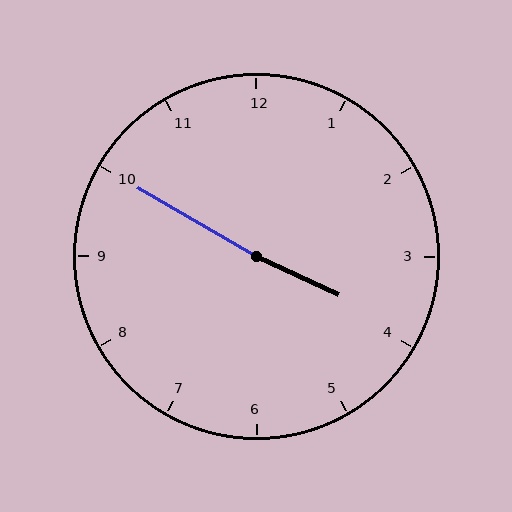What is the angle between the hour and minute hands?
Approximately 175 degrees.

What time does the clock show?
3:50.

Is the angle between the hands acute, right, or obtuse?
It is obtuse.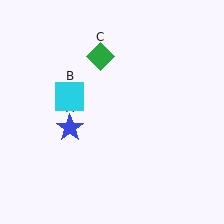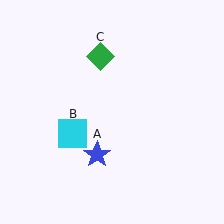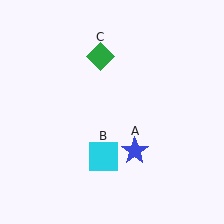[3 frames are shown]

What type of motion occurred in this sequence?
The blue star (object A), cyan square (object B) rotated counterclockwise around the center of the scene.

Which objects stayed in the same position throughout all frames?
Green diamond (object C) remained stationary.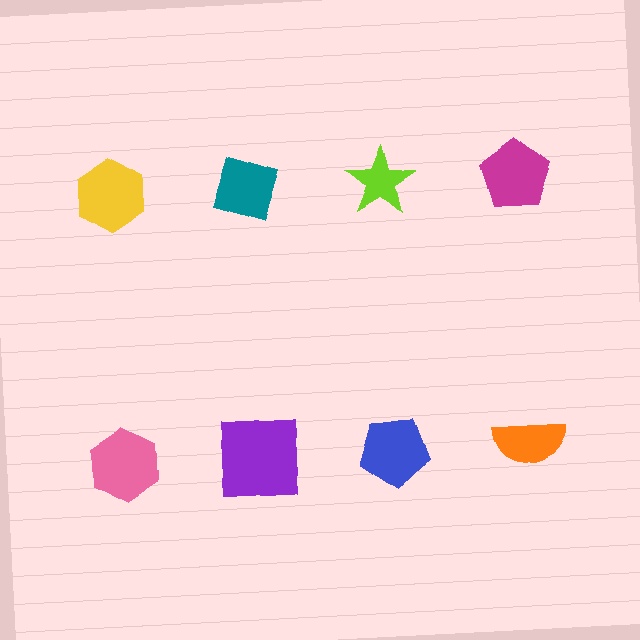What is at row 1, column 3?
A lime star.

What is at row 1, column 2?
A teal diamond.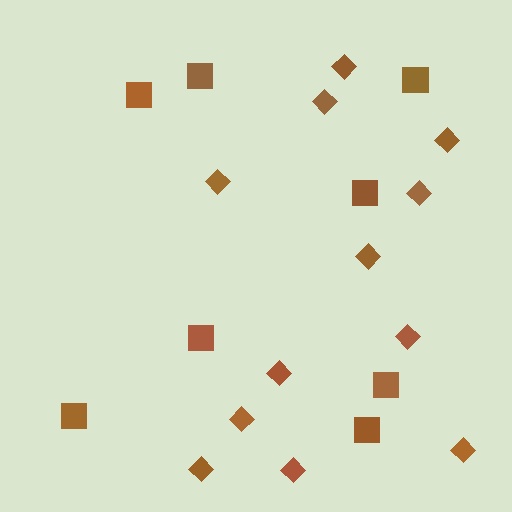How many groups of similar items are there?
There are 2 groups: one group of diamonds (12) and one group of squares (8).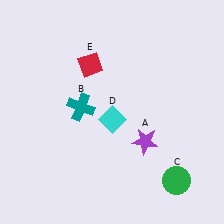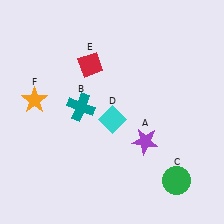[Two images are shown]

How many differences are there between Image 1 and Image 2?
There is 1 difference between the two images.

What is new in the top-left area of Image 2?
An orange star (F) was added in the top-left area of Image 2.